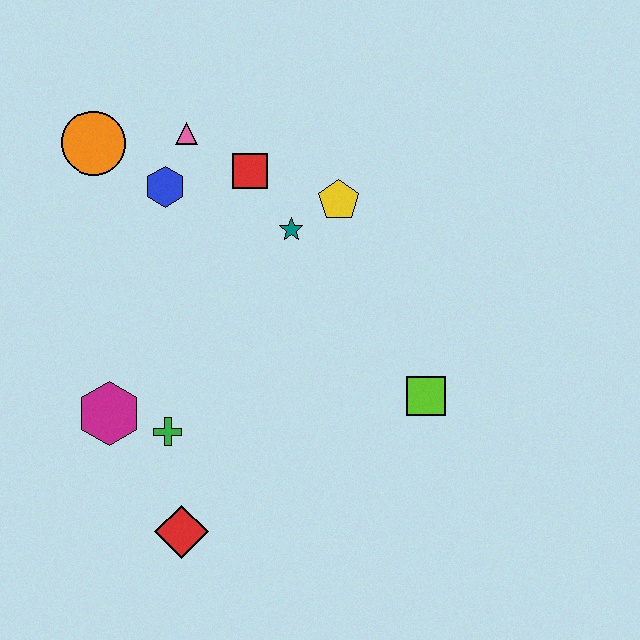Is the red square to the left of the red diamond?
No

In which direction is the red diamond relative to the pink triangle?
The red diamond is below the pink triangle.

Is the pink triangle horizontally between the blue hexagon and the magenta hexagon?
No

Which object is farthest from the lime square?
The orange circle is farthest from the lime square.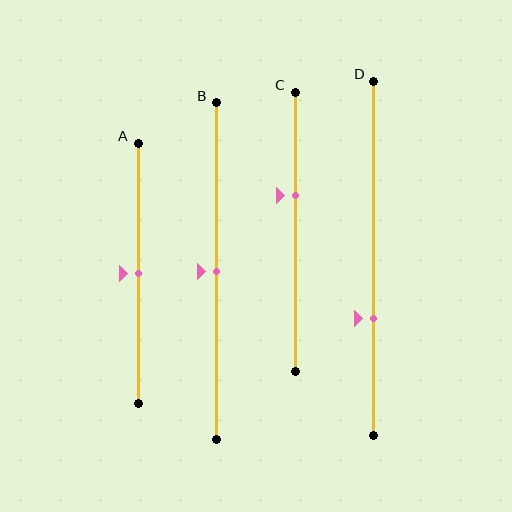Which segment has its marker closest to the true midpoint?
Segment A has its marker closest to the true midpoint.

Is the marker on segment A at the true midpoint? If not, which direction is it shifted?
Yes, the marker on segment A is at the true midpoint.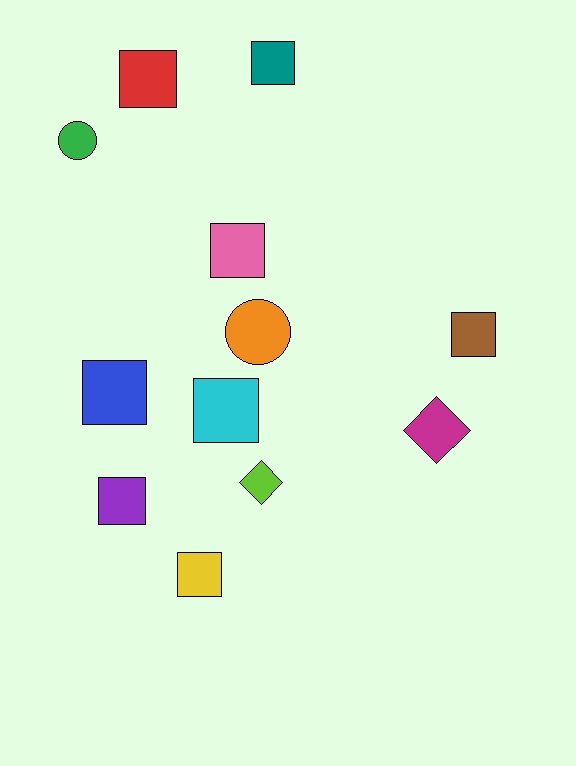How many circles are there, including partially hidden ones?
There are 2 circles.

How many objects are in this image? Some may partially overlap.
There are 12 objects.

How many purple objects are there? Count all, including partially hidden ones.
There is 1 purple object.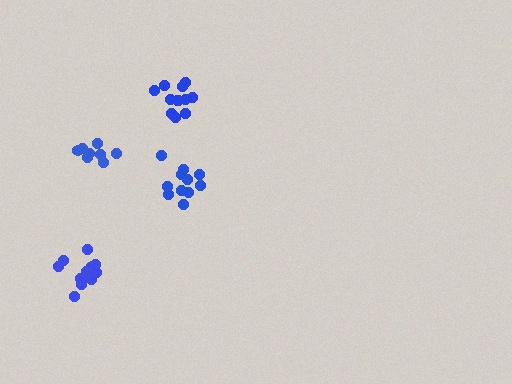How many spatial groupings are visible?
There are 4 spatial groupings.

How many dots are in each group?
Group 1: 11 dots, Group 2: 12 dots, Group 3: 11 dots, Group 4: 8 dots (42 total).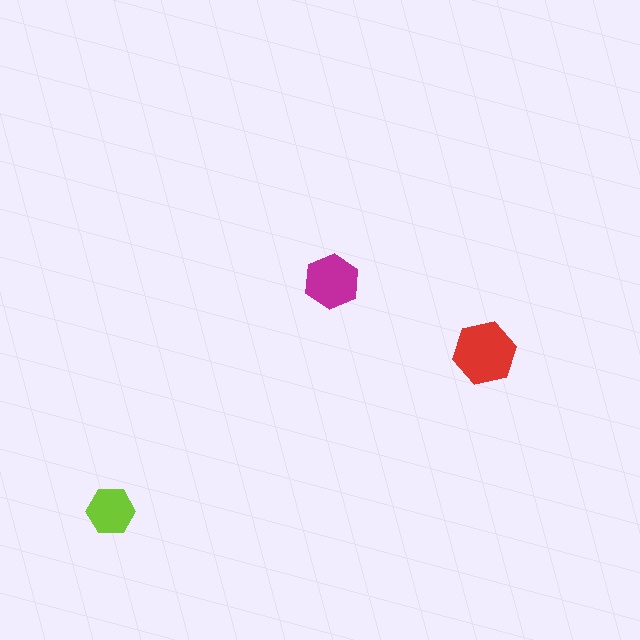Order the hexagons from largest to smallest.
the red one, the magenta one, the lime one.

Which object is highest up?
The magenta hexagon is topmost.